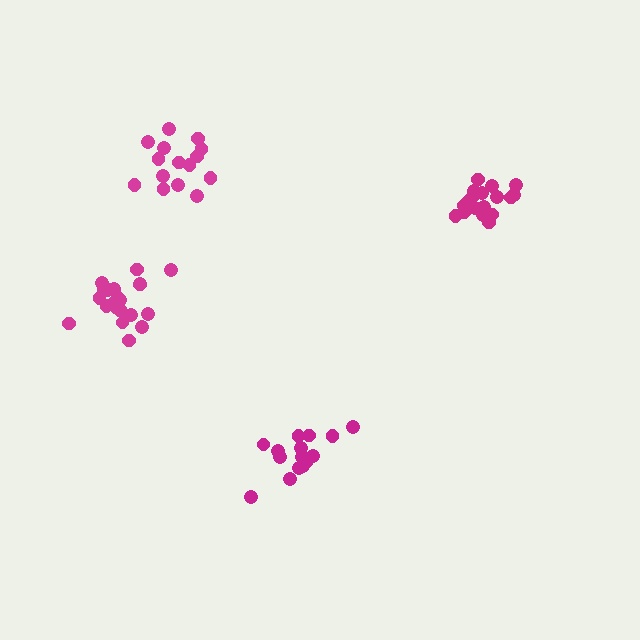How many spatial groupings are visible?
There are 4 spatial groupings.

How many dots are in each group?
Group 1: 21 dots, Group 2: 15 dots, Group 3: 15 dots, Group 4: 19 dots (70 total).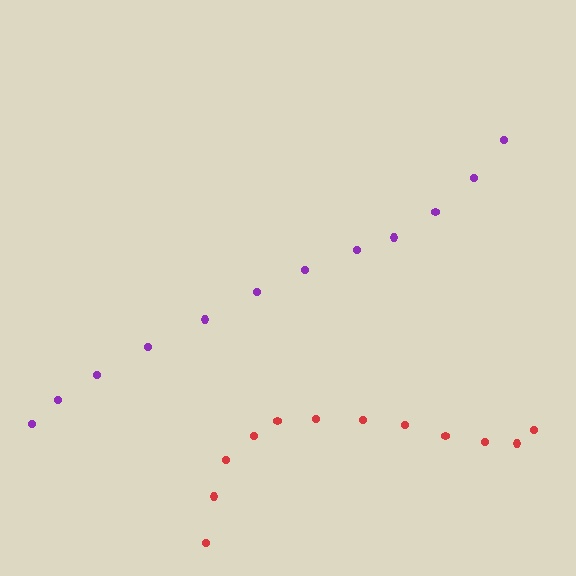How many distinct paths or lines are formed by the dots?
There are 2 distinct paths.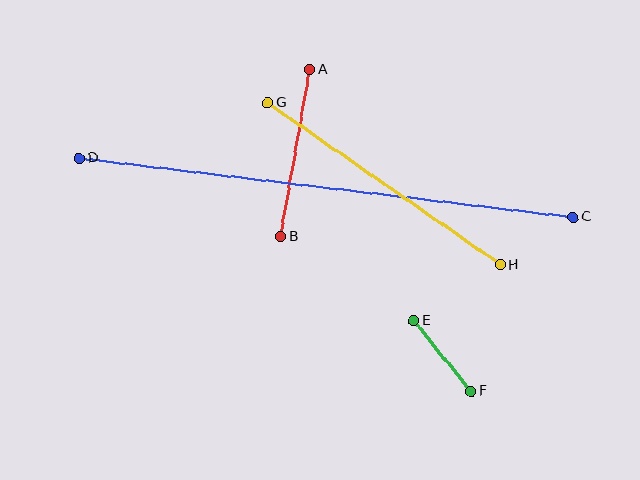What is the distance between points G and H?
The distance is approximately 283 pixels.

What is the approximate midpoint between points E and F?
The midpoint is at approximately (443, 356) pixels.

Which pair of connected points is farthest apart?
Points C and D are farthest apart.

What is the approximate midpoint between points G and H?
The midpoint is at approximately (384, 184) pixels.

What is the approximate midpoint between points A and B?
The midpoint is at approximately (295, 153) pixels.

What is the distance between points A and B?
The distance is approximately 170 pixels.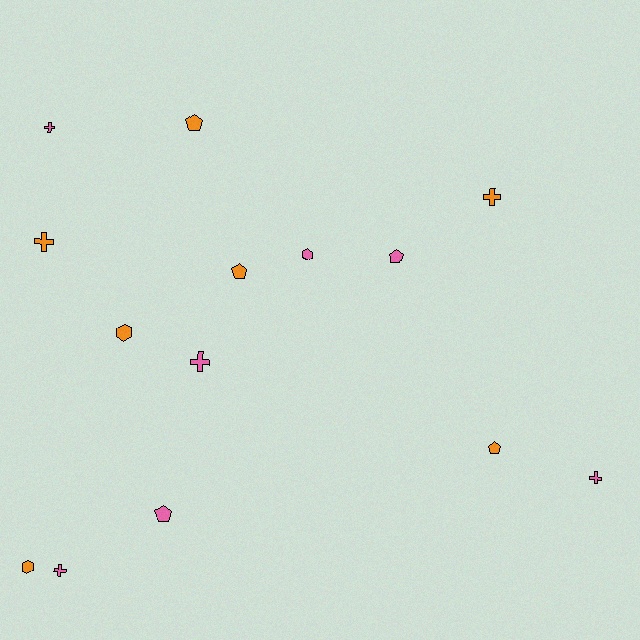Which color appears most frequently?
Pink, with 7 objects.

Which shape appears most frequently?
Cross, with 6 objects.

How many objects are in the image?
There are 14 objects.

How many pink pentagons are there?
There are 2 pink pentagons.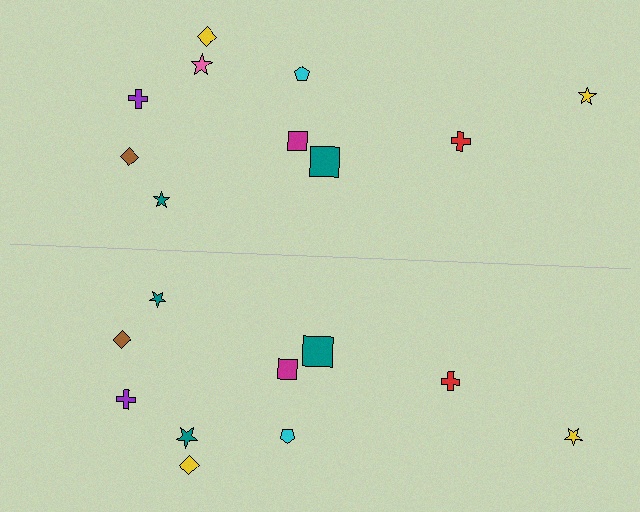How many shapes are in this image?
There are 20 shapes in this image.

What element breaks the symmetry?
The teal star on the bottom side breaks the symmetry — its mirror counterpart is pink.